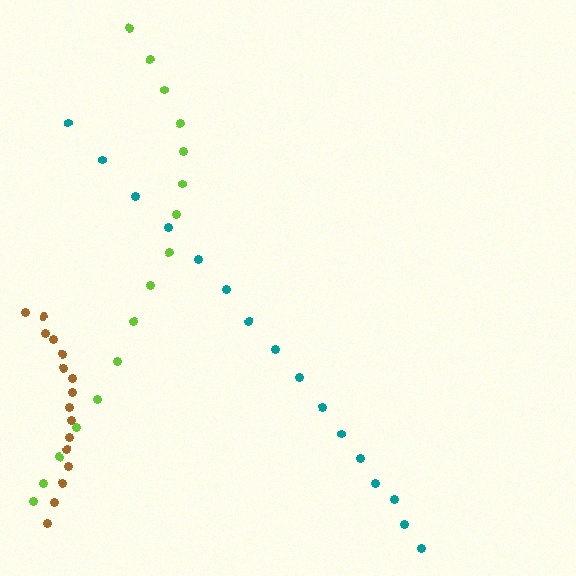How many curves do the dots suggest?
There are 3 distinct paths.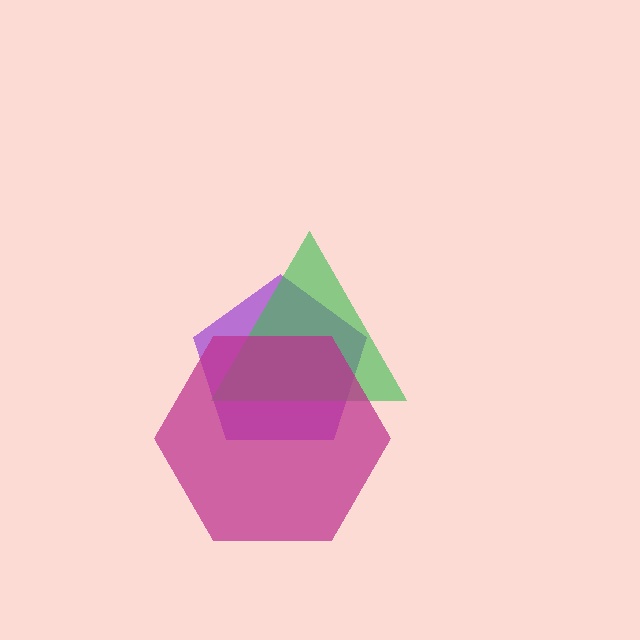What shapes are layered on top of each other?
The layered shapes are: a purple pentagon, a green triangle, a magenta hexagon.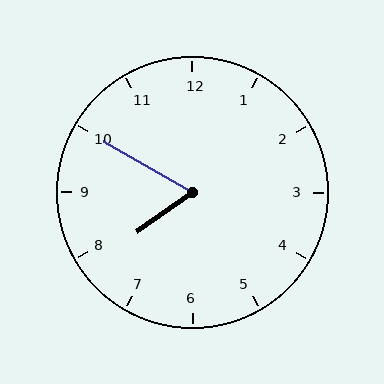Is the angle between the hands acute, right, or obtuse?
It is acute.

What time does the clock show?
7:50.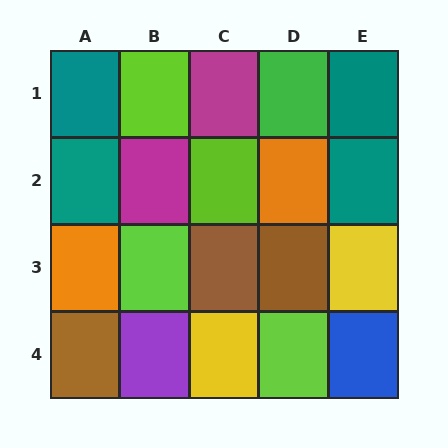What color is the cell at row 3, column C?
Brown.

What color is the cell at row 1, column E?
Teal.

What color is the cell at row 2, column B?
Magenta.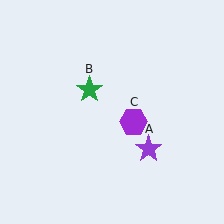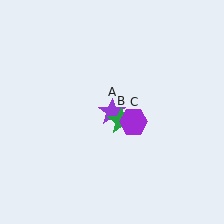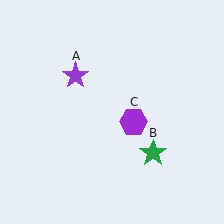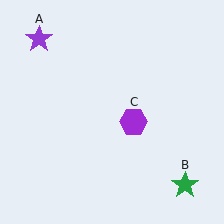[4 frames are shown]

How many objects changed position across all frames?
2 objects changed position: purple star (object A), green star (object B).